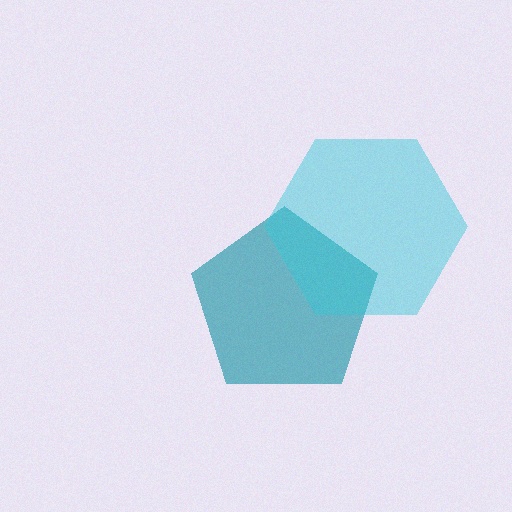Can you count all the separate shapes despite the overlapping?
Yes, there are 2 separate shapes.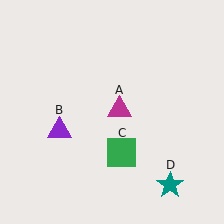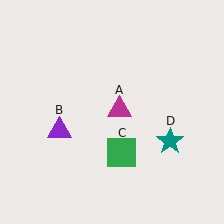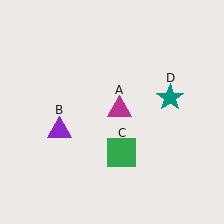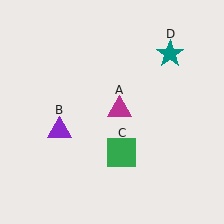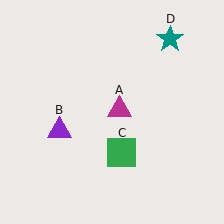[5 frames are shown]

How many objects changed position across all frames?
1 object changed position: teal star (object D).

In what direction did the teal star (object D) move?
The teal star (object D) moved up.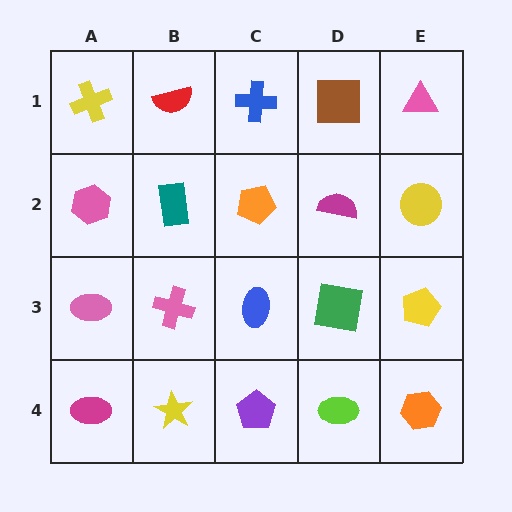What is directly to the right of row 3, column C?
A green square.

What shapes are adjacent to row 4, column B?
A pink cross (row 3, column B), a magenta ellipse (row 4, column A), a purple pentagon (row 4, column C).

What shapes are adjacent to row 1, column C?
An orange pentagon (row 2, column C), a red semicircle (row 1, column B), a brown square (row 1, column D).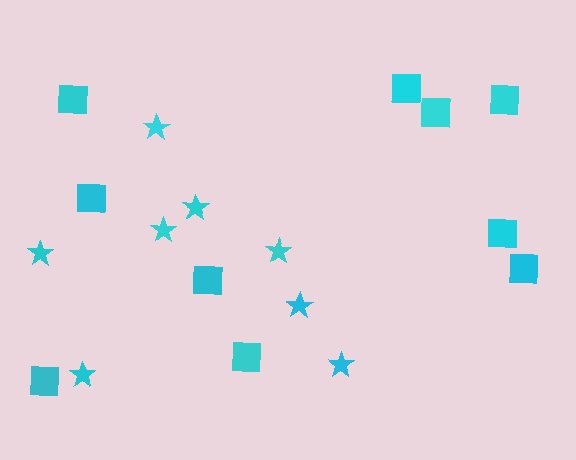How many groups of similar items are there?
There are 2 groups: one group of squares (10) and one group of stars (8).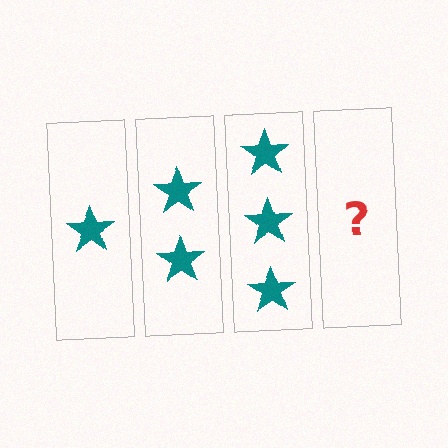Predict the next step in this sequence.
The next step is 4 stars.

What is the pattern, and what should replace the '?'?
The pattern is that each step adds one more star. The '?' should be 4 stars.